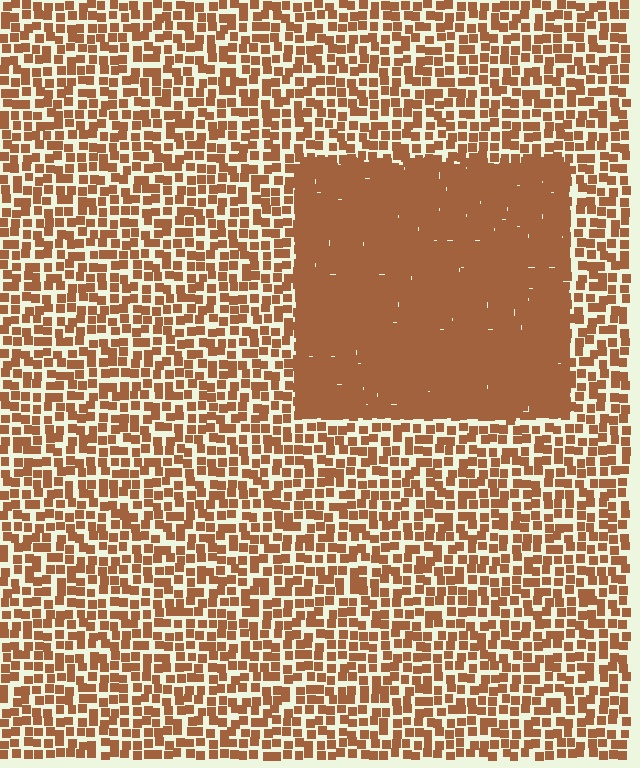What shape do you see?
I see a rectangle.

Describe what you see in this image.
The image contains small brown elements arranged at two different densities. A rectangle-shaped region is visible where the elements are more densely packed than the surrounding area.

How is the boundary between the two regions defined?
The boundary is defined by a change in element density (approximately 2.5x ratio). All elements are the same color, size, and shape.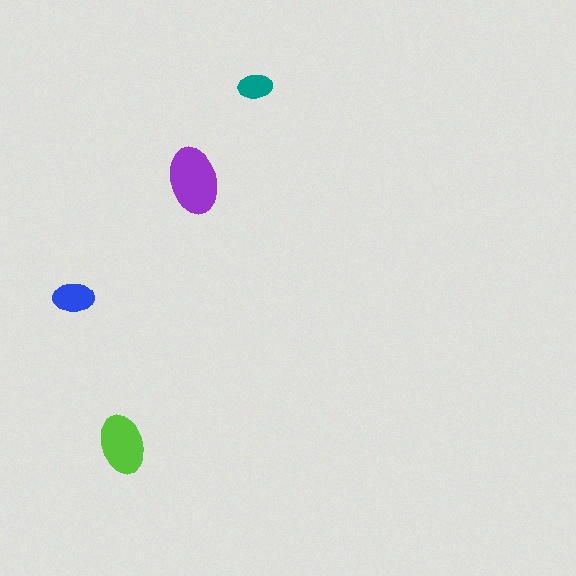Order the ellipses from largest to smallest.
the purple one, the lime one, the blue one, the teal one.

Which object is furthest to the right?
The teal ellipse is rightmost.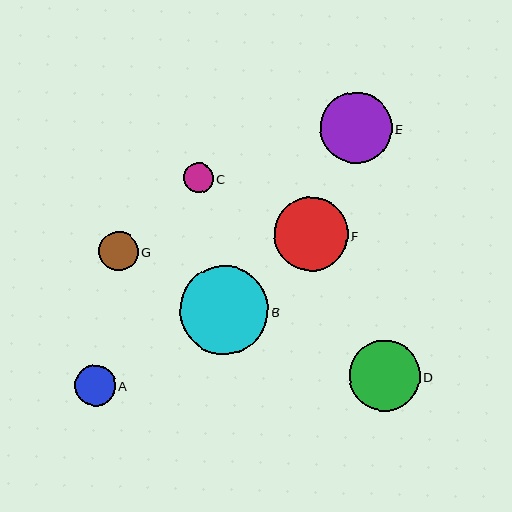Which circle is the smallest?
Circle C is the smallest with a size of approximately 29 pixels.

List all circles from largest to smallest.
From largest to smallest: B, F, E, D, A, G, C.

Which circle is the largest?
Circle B is the largest with a size of approximately 89 pixels.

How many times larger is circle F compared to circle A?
Circle F is approximately 1.8 times the size of circle A.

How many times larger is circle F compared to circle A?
Circle F is approximately 1.8 times the size of circle A.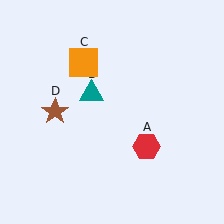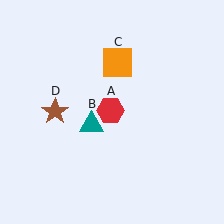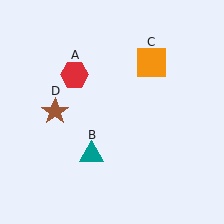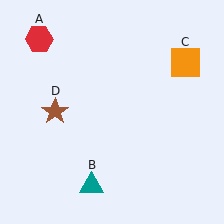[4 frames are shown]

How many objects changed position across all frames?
3 objects changed position: red hexagon (object A), teal triangle (object B), orange square (object C).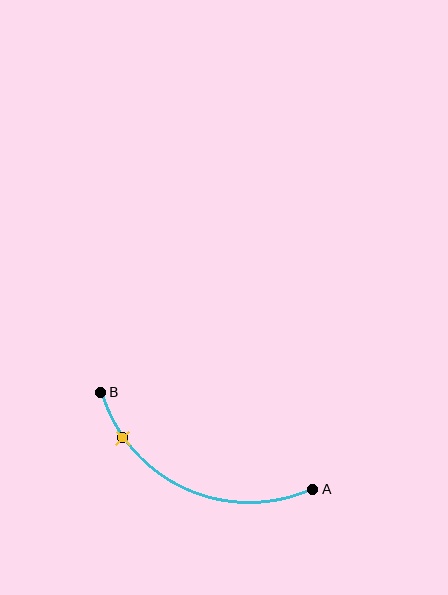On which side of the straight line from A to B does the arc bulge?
The arc bulges below the straight line connecting A and B.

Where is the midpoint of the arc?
The arc midpoint is the point on the curve farthest from the straight line joining A and B. It sits below that line.